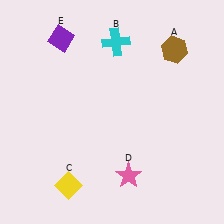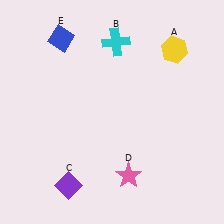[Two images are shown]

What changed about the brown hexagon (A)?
In Image 1, A is brown. In Image 2, it changed to yellow.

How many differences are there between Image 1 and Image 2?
There are 3 differences between the two images.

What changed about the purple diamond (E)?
In Image 1, E is purple. In Image 2, it changed to blue.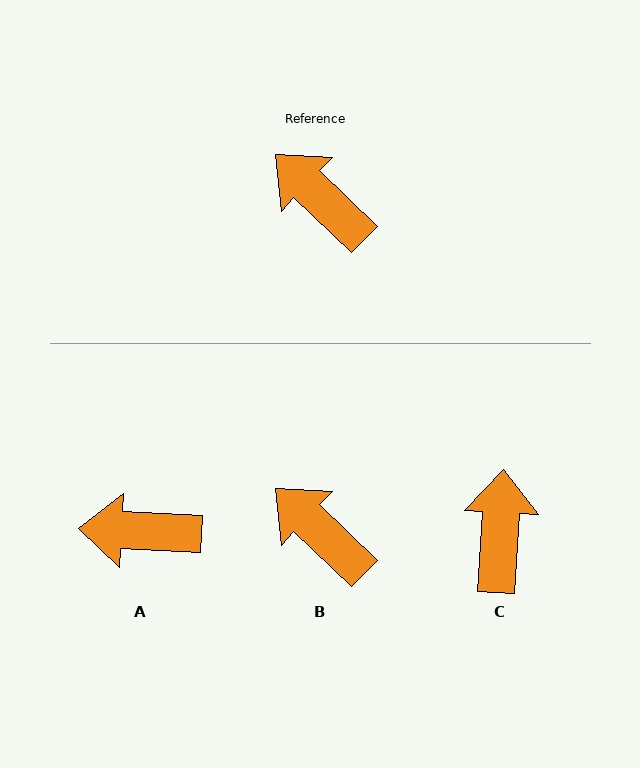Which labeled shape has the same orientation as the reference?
B.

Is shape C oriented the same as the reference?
No, it is off by about 50 degrees.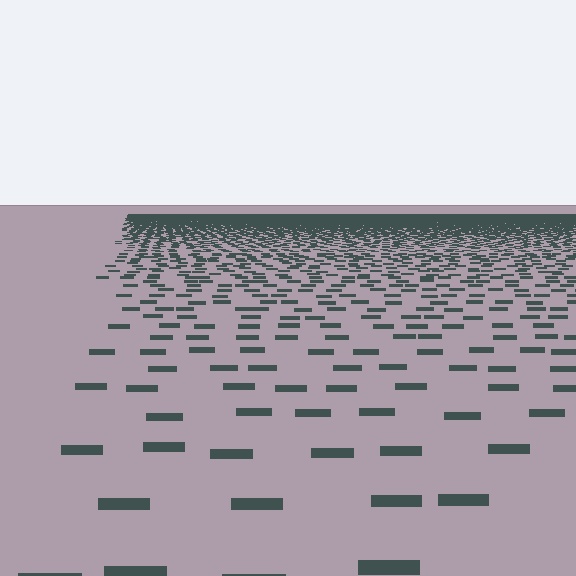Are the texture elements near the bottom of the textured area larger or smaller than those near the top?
Larger. Near the bottom, elements are closer to the viewer and appear at a bigger on-screen size.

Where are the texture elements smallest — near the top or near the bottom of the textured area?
Near the top.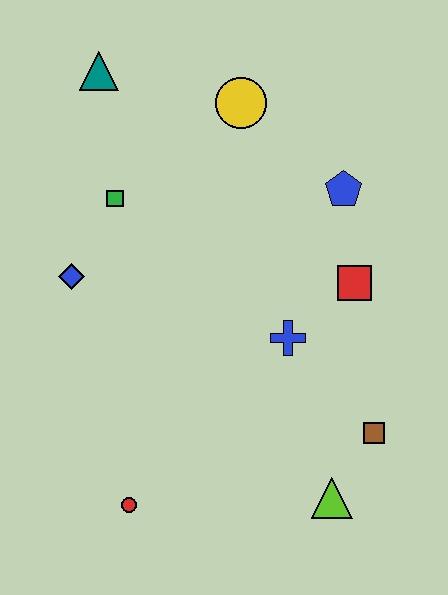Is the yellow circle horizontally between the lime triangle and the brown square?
No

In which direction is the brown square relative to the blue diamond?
The brown square is to the right of the blue diamond.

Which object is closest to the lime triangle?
The brown square is closest to the lime triangle.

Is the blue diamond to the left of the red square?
Yes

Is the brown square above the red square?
No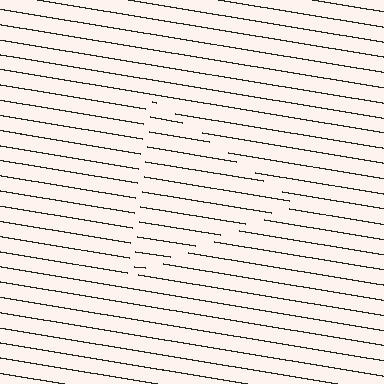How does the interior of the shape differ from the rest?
The interior of the shape contains the same grating, shifted by half a period — the contour is defined by the phase discontinuity where line-ends from the inner and outer gratings abut.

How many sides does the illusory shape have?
3 sides — the line-ends trace a triangle.